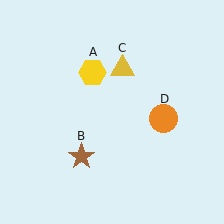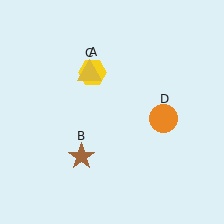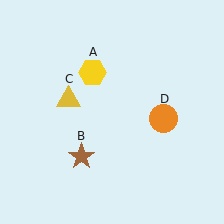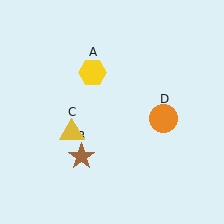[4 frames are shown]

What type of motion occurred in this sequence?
The yellow triangle (object C) rotated counterclockwise around the center of the scene.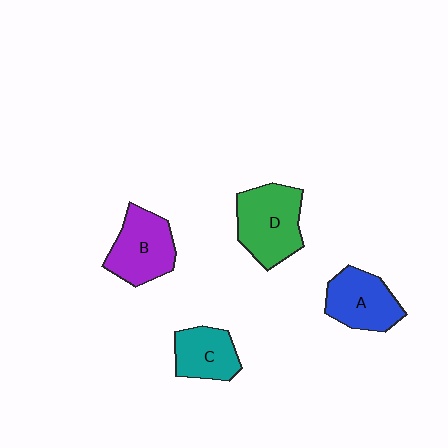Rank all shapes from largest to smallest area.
From largest to smallest: D (green), B (purple), A (blue), C (teal).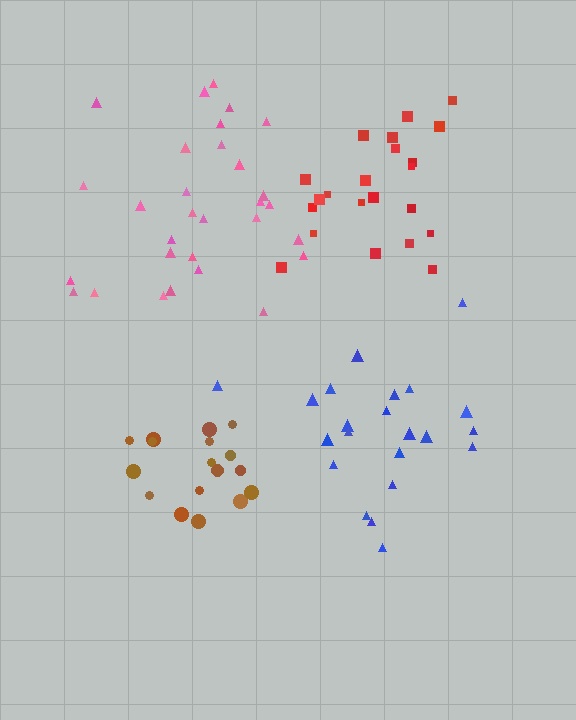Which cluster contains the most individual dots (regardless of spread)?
Pink (30).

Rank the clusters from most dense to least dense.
brown, red, pink, blue.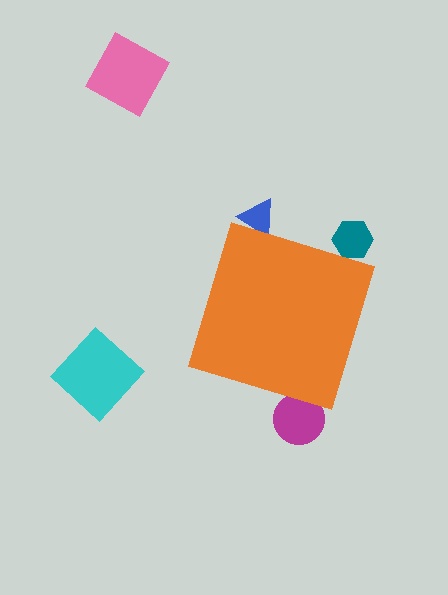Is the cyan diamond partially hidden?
No, the cyan diamond is fully visible.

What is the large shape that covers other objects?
An orange diamond.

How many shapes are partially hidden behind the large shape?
3 shapes are partially hidden.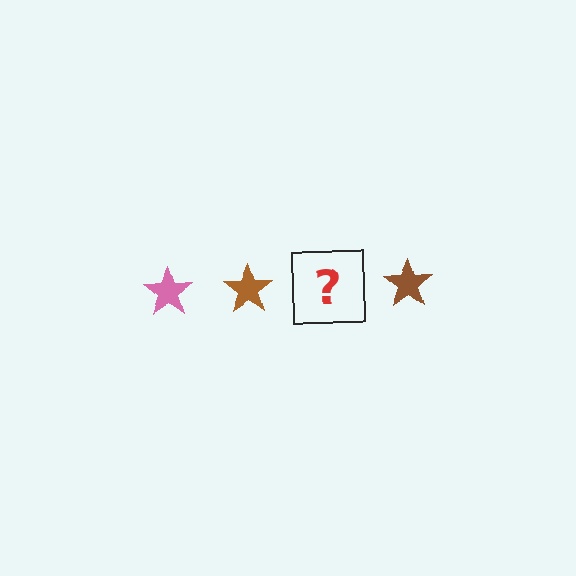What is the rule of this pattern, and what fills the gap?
The rule is that the pattern cycles through pink, brown stars. The gap should be filled with a pink star.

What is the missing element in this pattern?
The missing element is a pink star.